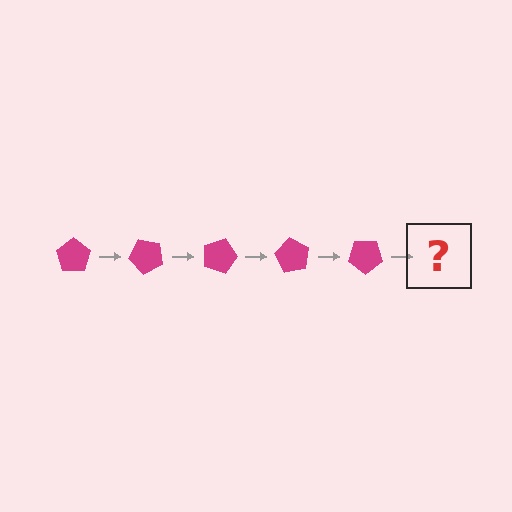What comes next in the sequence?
The next element should be a magenta pentagon rotated 225 degrees.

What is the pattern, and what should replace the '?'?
The pattern is that the pentagon rotates 45 degrees each step. The '?' should be a magenta pentagon rotated 225 degrees.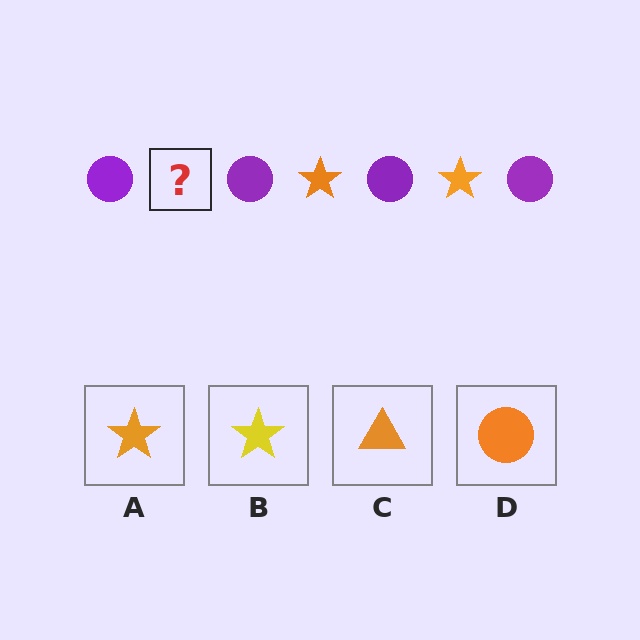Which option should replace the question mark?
Option A.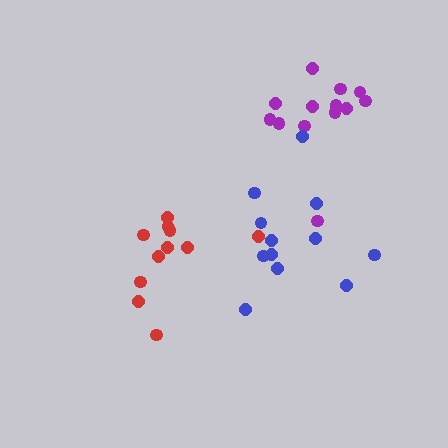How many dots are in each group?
Group 1: 13 dots, Group 2: 11 dots, Group 3: 12 dots (36 total).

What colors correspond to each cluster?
The clusters are colored: purple, red, blue.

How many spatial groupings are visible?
There are 3 spatial groupings.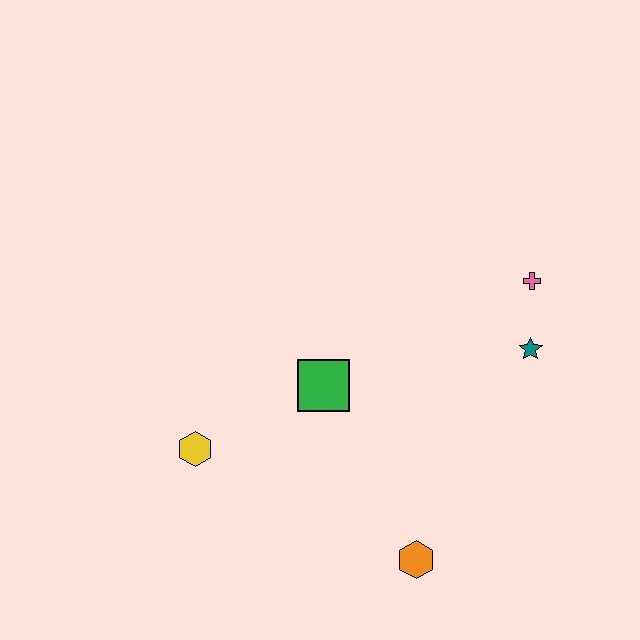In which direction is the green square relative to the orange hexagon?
The green square is above the orange hexagon.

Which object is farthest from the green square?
The pink cross is farthest from the green square.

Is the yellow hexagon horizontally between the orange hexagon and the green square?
No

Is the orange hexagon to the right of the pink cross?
No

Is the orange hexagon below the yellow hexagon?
Yes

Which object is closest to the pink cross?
The teal star is closest to the pink cross.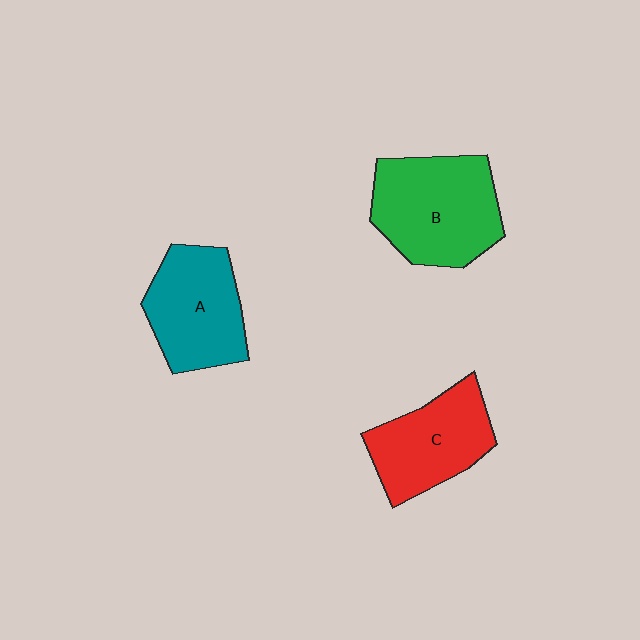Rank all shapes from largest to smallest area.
From largest to smallest: B (green), A (teal), C (red).